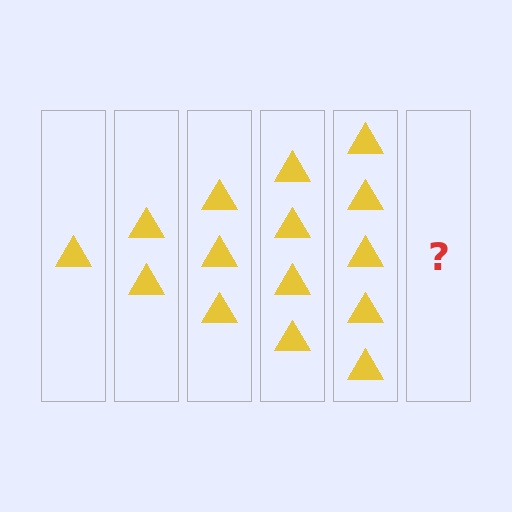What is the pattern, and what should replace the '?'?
The pattern is that each step adds one more triangle. The '?' should be 6 triangles.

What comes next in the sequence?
The next element should be 6 triangles.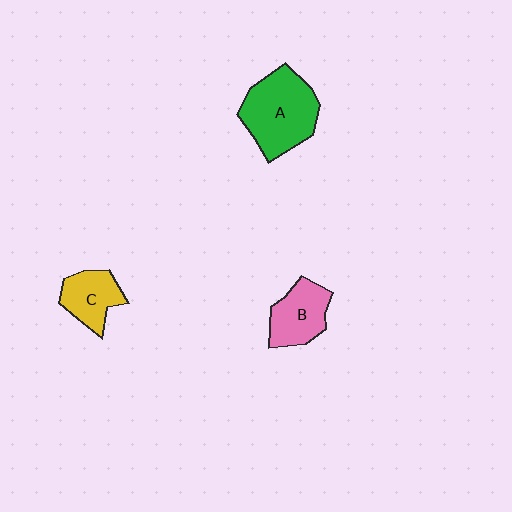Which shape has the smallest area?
Shape C (yellow).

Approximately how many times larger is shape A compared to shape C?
Approximately 1.8 times.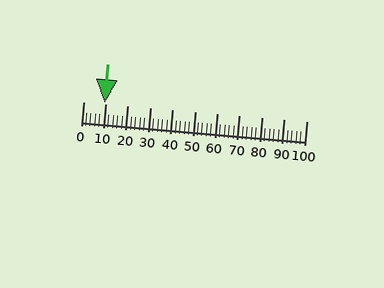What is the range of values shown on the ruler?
The ruler shows values from 0 to 100.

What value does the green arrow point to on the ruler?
The green arrow points to approximately 10.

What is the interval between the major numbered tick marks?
The major tick marks are spaced 10 units apart.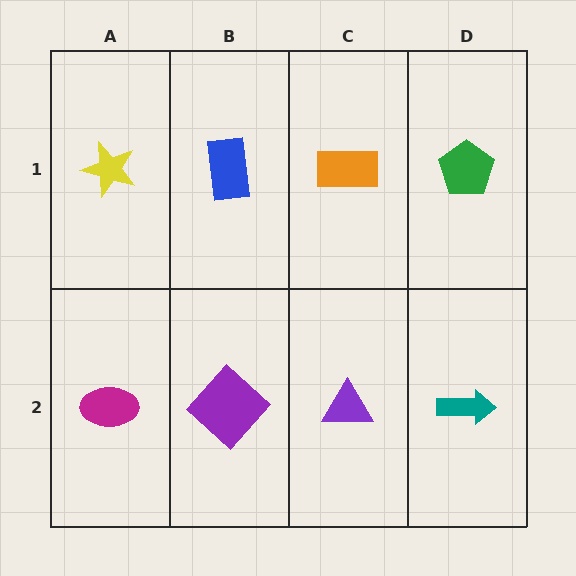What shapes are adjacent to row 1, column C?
A purple triangle (row 2, column C), a blue rectangle (row 1, column B), a green pentagon (row 1, column D).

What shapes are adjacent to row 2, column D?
A green pentagon (row 1, column D), a purple triangle (row 2, column C).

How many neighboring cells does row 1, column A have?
2.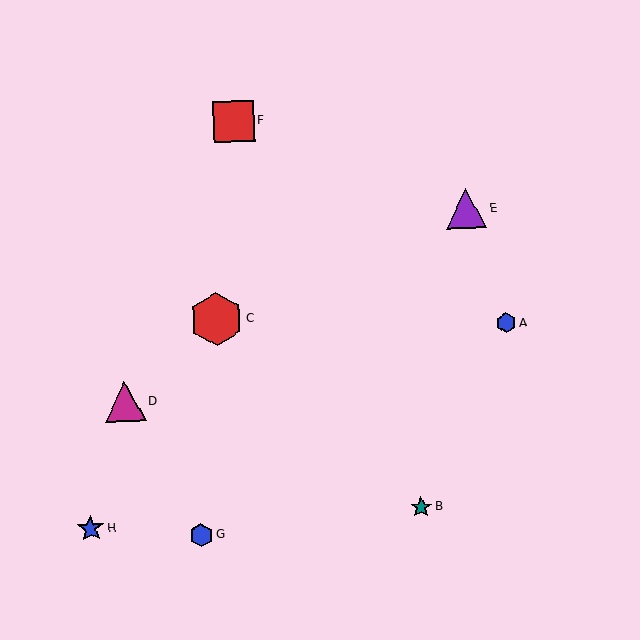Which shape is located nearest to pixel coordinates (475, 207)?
The purple triangle (labeled E) at (466, 209) is nearest to that location.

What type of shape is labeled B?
Shape B is a teal star.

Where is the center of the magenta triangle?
The center of the magenta triangle is at (125, 402).